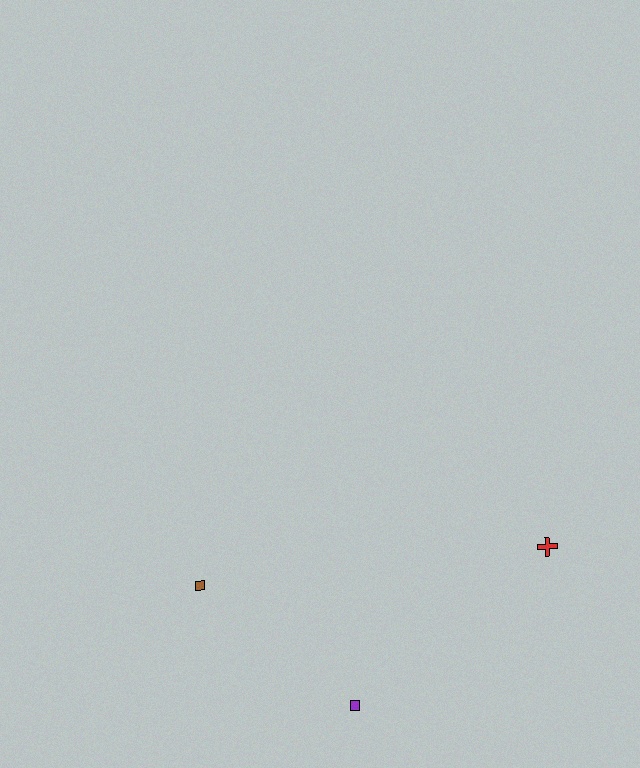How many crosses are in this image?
There is 1 cross.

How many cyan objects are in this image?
There are no cyan objects.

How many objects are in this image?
There are 3 objects.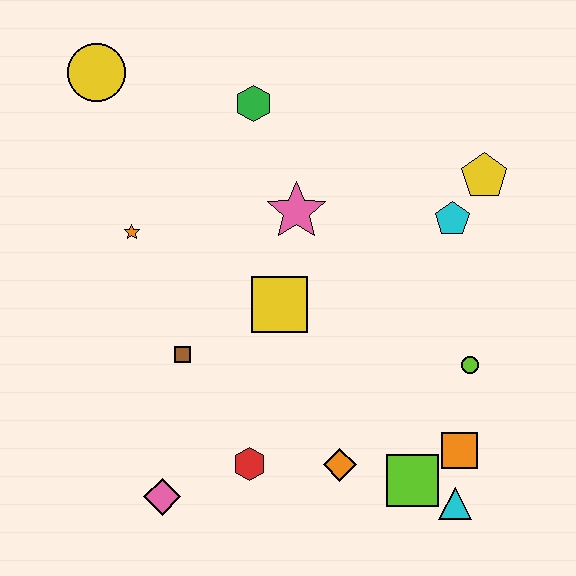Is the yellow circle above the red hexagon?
Yes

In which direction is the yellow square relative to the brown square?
The yellow square is to the right of the brown square.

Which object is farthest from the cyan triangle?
The yellow circle is farthest from the cyan triangle.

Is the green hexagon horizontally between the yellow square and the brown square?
Yes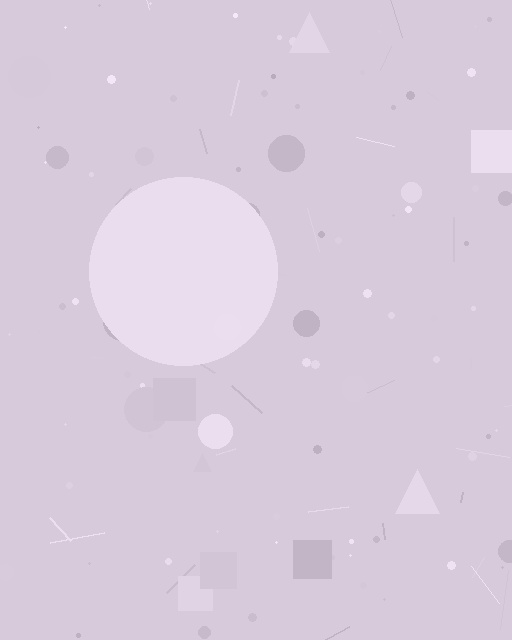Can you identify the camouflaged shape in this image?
The camouflaged shape is a circle.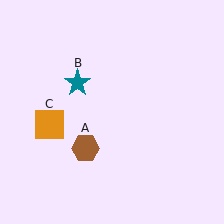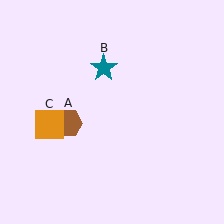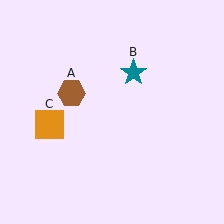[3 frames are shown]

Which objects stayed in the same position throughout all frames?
Orange square (object C) remained stationary.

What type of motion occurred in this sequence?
The brown hexagon (object A), teal star (object B) rotated clockwise around the center of the scene.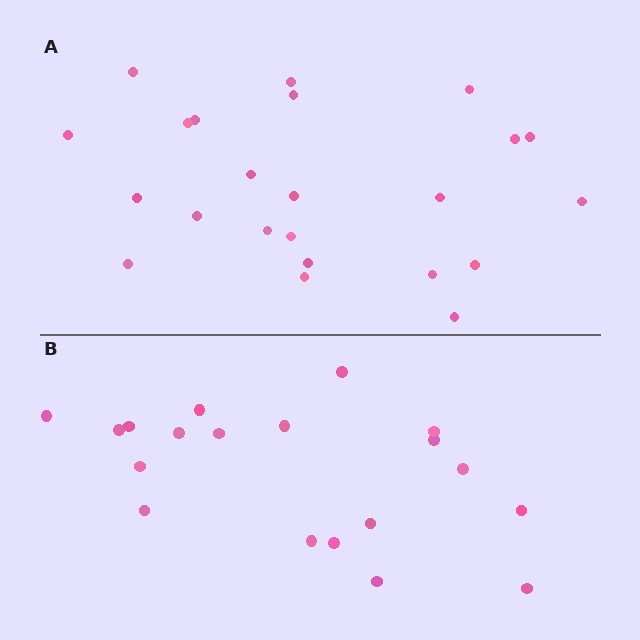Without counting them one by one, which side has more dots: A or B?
Region A (the top region) has more dots.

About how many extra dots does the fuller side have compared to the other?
Region A has about 4 more dots than region B.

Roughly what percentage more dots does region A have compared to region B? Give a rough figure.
About 20% more.